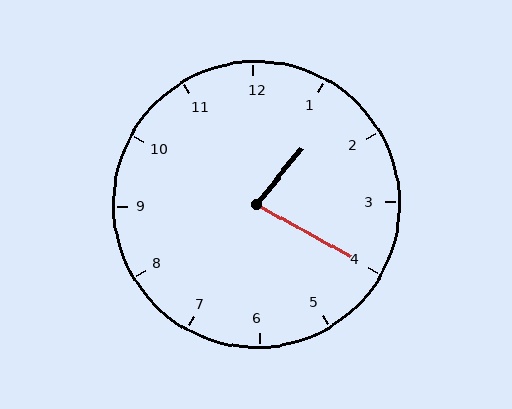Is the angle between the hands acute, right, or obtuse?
It is acute.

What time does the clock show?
1:20.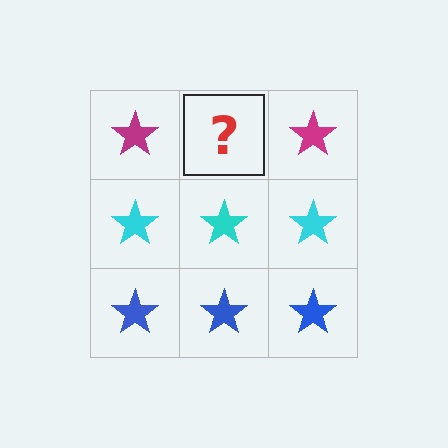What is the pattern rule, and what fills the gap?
The rule is that each row has a consistent color. The gap should be filled with a magenta star.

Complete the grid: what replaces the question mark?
The question mark should be replaced with a magenta star.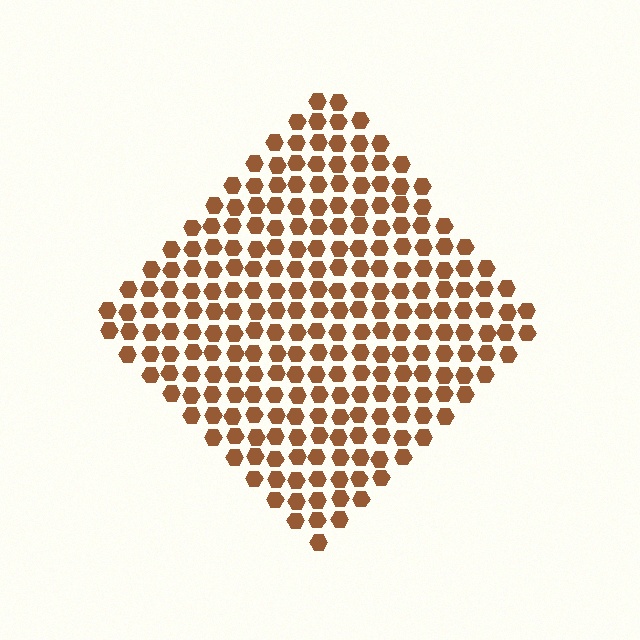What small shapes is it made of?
It is made of small hexagons.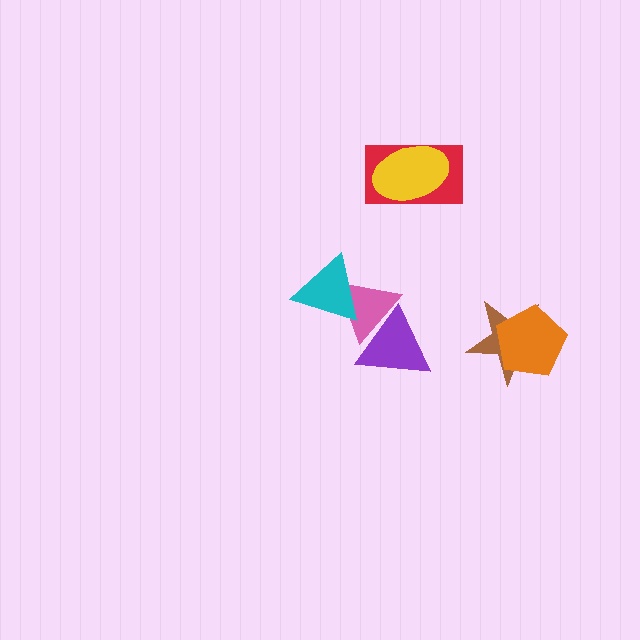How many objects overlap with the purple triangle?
1 object overlaps with the purple triangle.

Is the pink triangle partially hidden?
Yes, it is partially covered by another shape.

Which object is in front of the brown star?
The orange pentagon is in front of the brown star.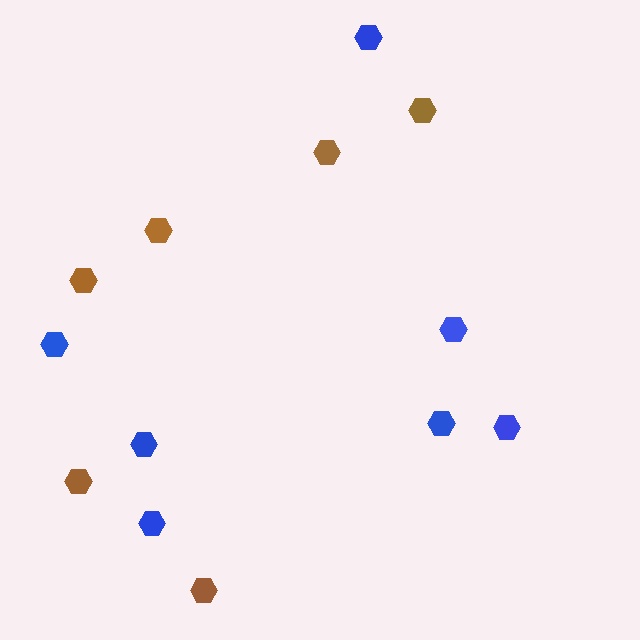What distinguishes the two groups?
There are 2 groups: one group of brown hexagons (6) and one group of blue hexagons (7).